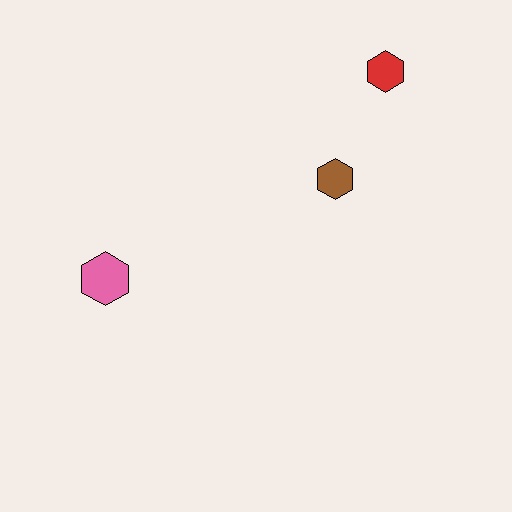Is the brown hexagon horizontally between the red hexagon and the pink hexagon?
Yes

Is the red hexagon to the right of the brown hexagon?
Yes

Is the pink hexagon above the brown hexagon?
No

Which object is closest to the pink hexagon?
The brown hexagon is closest to the pink hexagon.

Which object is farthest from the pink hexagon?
The red hexagon is farthest from the pink hexagon.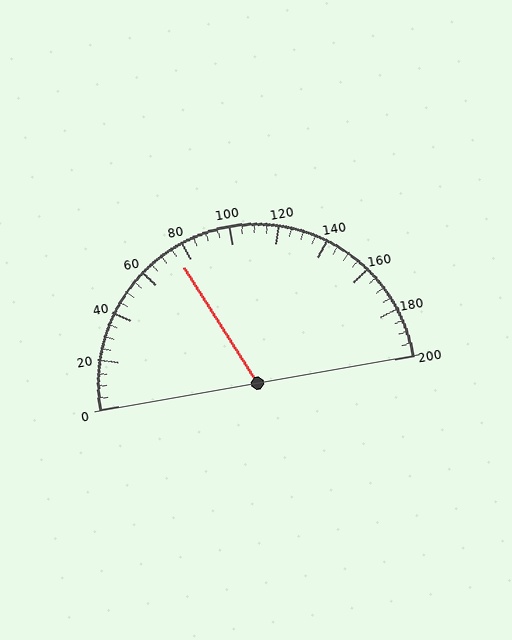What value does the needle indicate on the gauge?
The needle indicates approximately 75.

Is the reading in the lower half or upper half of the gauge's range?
The reading is in the lower half of the range (0 to 200).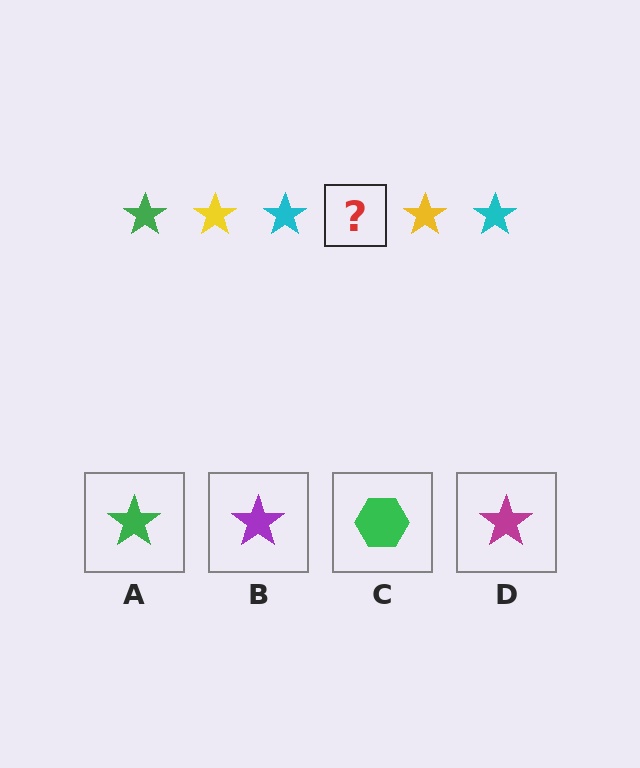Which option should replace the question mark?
Option A.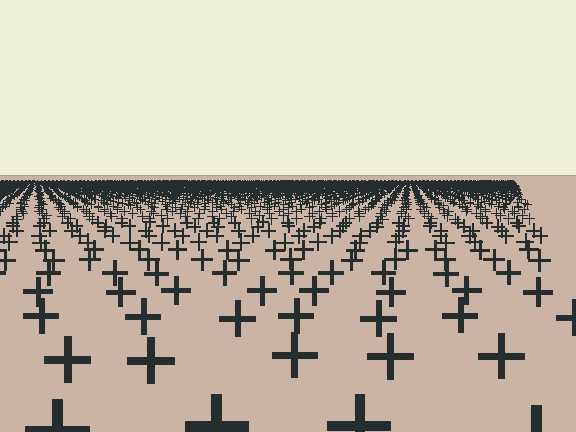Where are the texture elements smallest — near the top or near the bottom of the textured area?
Near the top.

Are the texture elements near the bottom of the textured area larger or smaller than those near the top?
Larger. Near the bottom, elements are closer to the viewer and appear at a bigger on-screen size.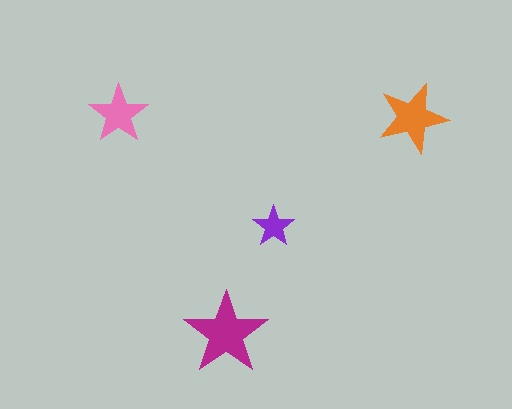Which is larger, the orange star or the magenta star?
The magenta one.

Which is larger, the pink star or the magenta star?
The magenta one.